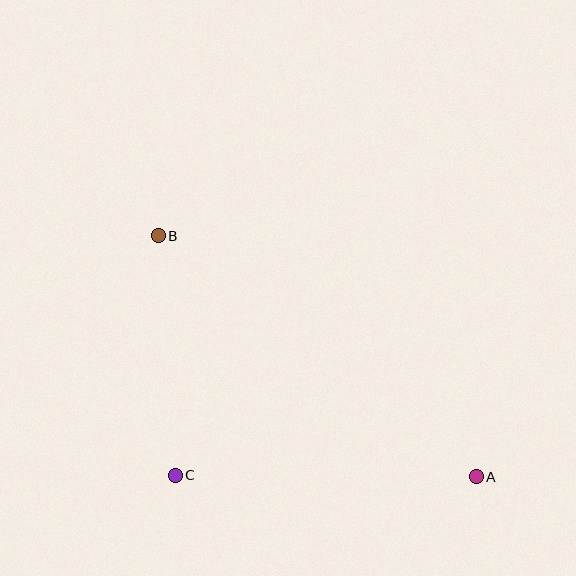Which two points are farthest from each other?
Points A and B are farthest from each other.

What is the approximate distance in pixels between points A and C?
The distance between A and C is approximately 301 pixels.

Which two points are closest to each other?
Points B and C are closest to each other.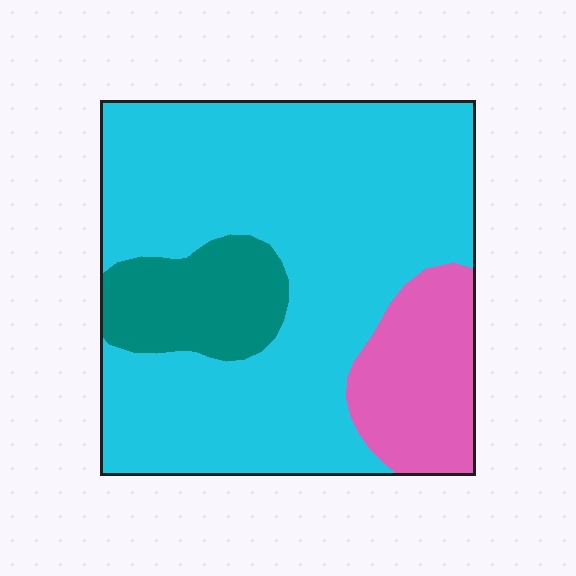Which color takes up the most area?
Cyan, at roughly 70%.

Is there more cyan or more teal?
Cyan.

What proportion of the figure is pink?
Pink covers about 15% of the figure.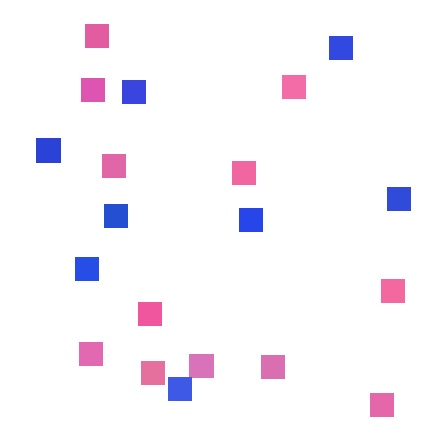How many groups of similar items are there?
There are 2 groups: one group of pink squares (12) and one group of blue squares (8).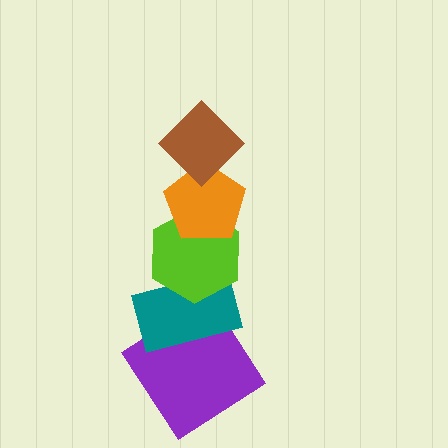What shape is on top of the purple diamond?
The teal rectangle is on top of the purple diamond.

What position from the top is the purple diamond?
The purple diamond is 5th from the top.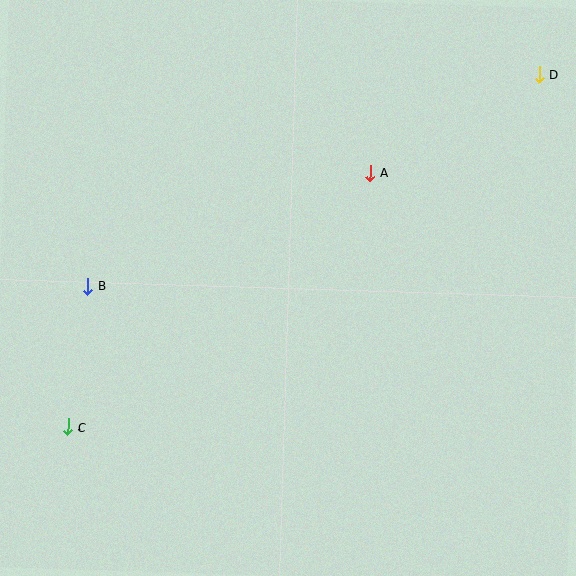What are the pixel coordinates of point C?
Point C is at (68, 427).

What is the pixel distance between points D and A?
The distance between D and A is 195 pixels.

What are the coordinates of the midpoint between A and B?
The midpoint between A and B is at (229, 229).